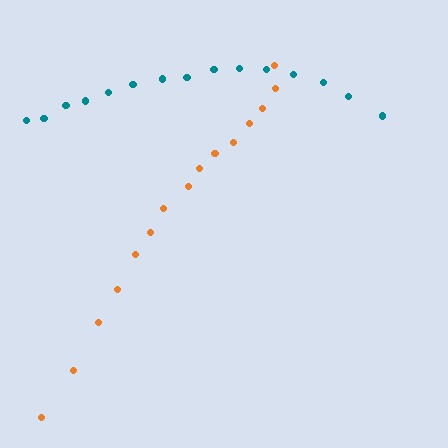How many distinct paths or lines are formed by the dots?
There are 2 distinct paths.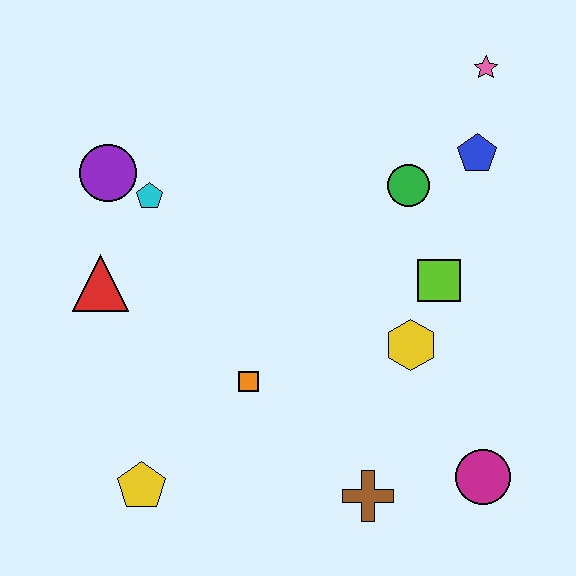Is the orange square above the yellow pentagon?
Yes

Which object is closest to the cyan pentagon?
The purple circle is closest to the cyan pentagon.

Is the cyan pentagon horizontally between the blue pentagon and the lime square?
No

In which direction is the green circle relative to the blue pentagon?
The green circle is to the left of the blue pentagon.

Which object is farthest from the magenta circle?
The purple circle is farthest from the magenta circle.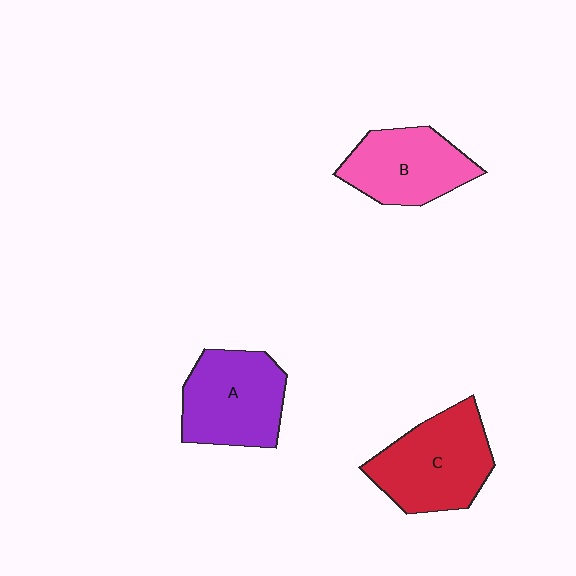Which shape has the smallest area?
Shape B (pink).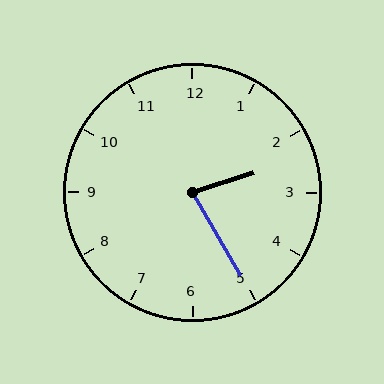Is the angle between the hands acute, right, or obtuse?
It is acute.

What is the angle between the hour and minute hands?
Approximately 78 degrees.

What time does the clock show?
2:25.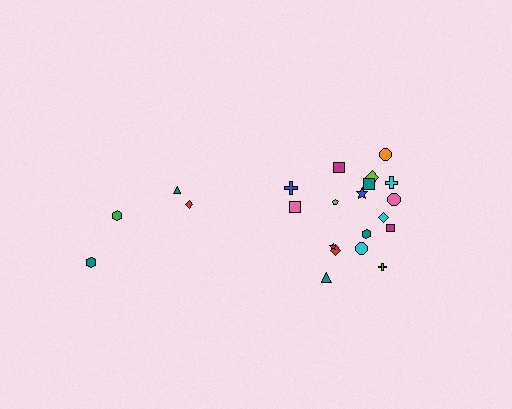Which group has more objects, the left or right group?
The right group.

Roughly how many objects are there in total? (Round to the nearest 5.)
Roughly 20 objects in total.